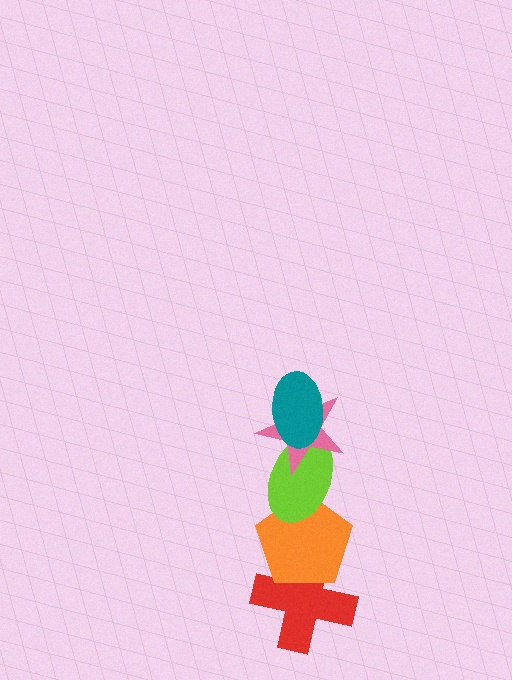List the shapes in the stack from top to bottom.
From top to bottom: the teal ellipse, the pink star, the lime ellipse, the orange pentagon, the red cross.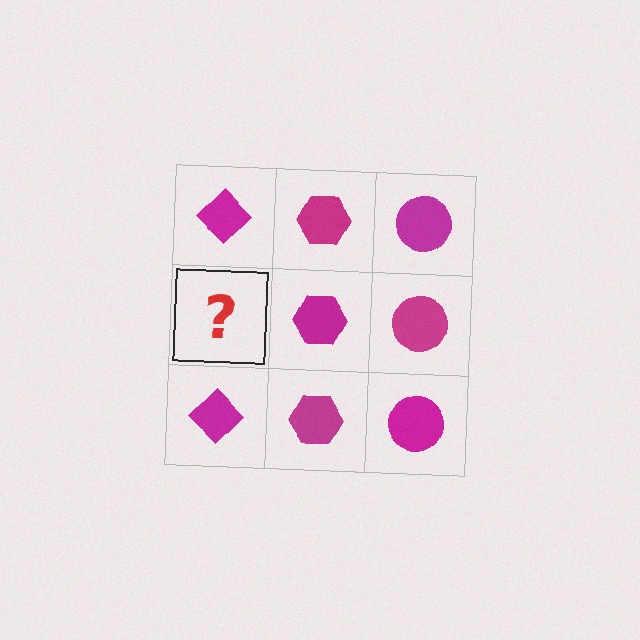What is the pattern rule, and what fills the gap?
The rule is that each column has a consistent shape. The gap should be filled with a magenta diamond.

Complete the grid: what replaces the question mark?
The question mark should be replaced with a magenta diamond.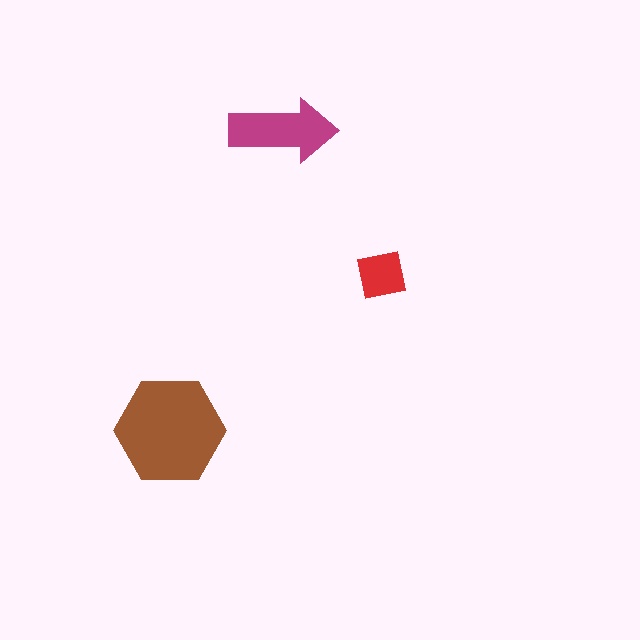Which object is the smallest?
The red square.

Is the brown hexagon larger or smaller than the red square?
Larger.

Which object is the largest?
The brown hexagon.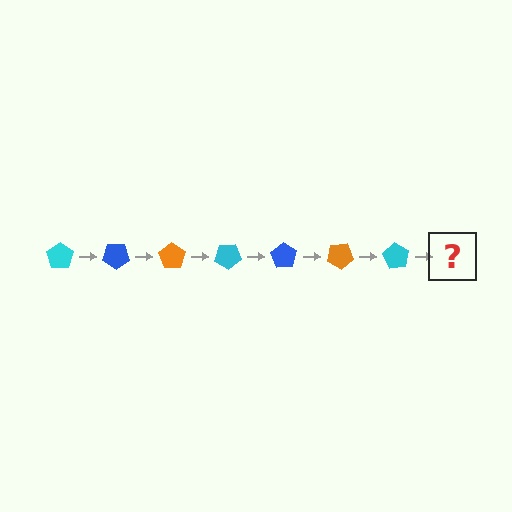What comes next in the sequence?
The next element should be a blue pentagon, rotated 245 degrees from the start.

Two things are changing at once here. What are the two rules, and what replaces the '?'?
The two rules are that it rotates 35 degrees each step and the color cycles through cyan, blue, and orange. The '?' should be a blue pentagon, rotated 245 degrees from the start.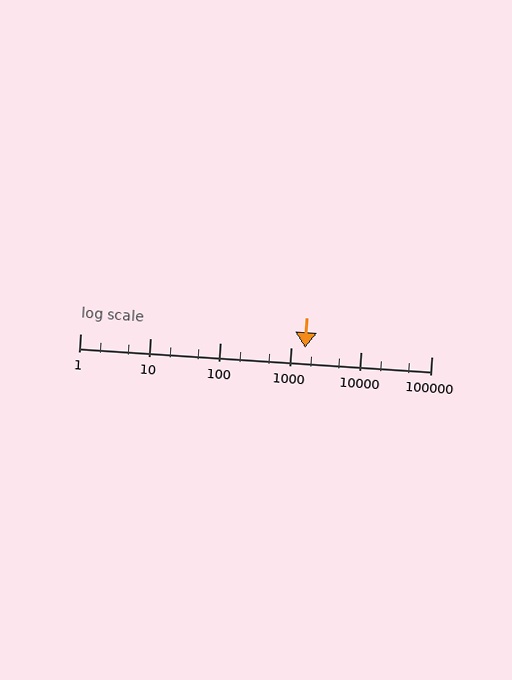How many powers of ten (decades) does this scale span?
The scale spans 5 decades, from 1 to 100000.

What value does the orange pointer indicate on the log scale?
The pointer indicates approximately 1600.